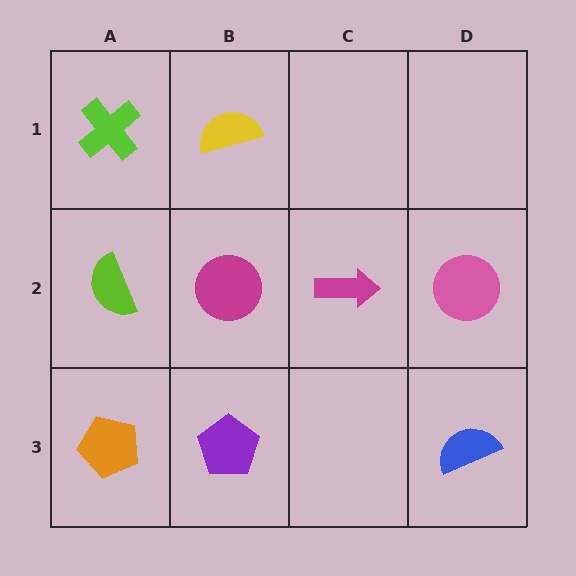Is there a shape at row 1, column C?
No, that cell is empty.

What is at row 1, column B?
A yellow semicircle.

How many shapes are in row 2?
4 shapes.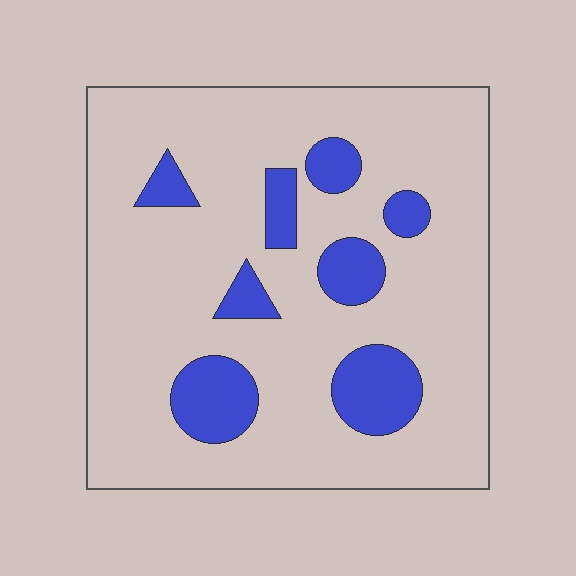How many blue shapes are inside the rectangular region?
8.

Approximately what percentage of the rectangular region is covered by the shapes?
Approximately 15%.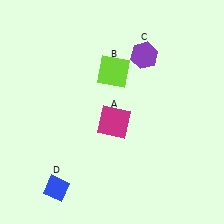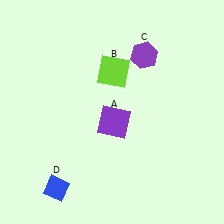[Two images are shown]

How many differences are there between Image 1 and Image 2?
There is 1 difference between the two images.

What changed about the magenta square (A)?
In Image 1, A is magenta. In Image 2, it changed to purple.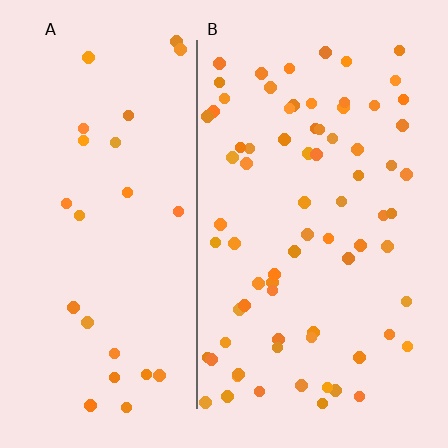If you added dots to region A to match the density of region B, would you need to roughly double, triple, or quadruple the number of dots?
Approximately triple.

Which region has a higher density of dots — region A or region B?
B (the right).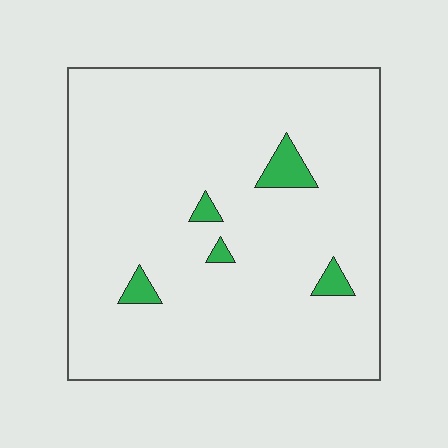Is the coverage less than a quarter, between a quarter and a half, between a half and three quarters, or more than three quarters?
Less than a quarter.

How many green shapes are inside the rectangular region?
5.